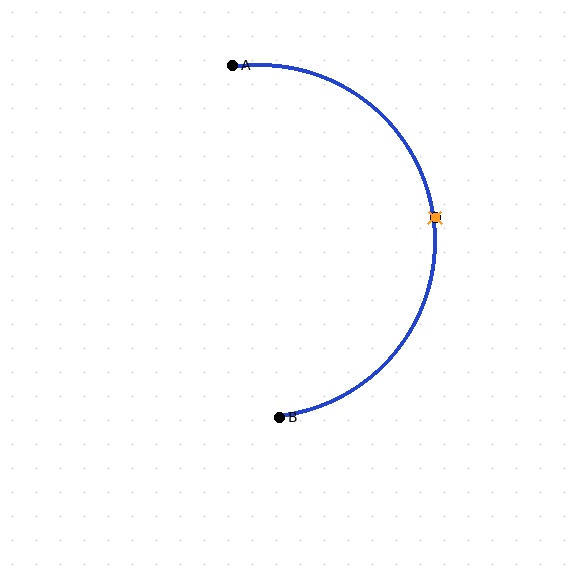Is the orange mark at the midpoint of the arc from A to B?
Yes. The orange mark lies on the arc at equal arc-length from both A and B — it is the arc midpoint.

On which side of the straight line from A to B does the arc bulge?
The arc bulges to the right of the straight line connecting A and B.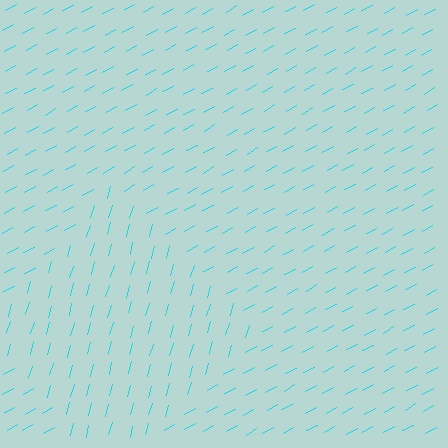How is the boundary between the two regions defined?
The boundary is defined purely by a change in line orientation (approximately 45 degrees difference). All lines are the same color and thickness.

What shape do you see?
I see a diamond.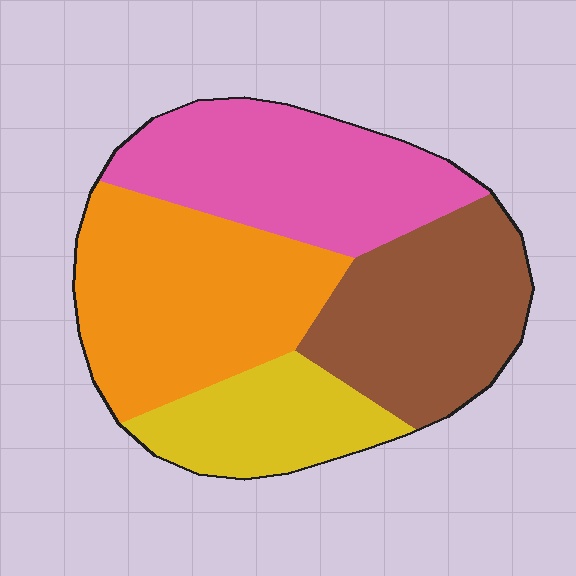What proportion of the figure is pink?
Pink takes up about one quarter (1/4) of the figure.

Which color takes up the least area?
Yellow, at roughly 15%.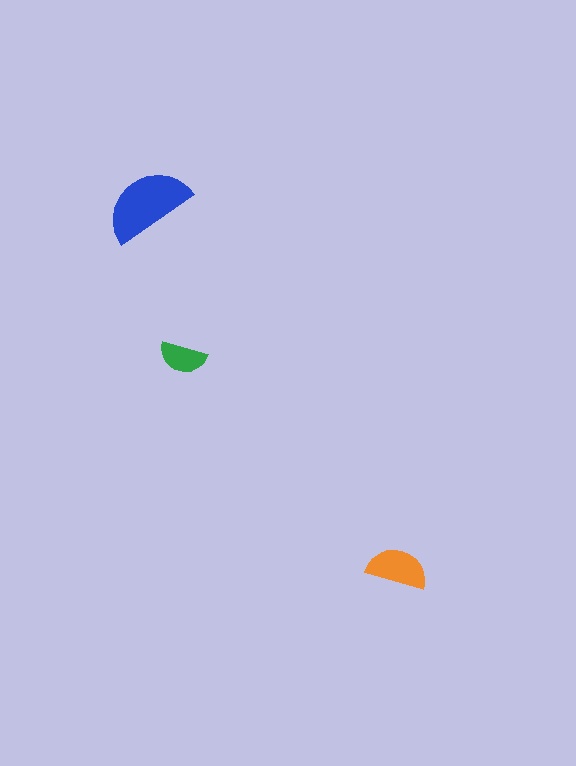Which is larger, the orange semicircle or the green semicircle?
The orange one.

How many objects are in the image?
There are 3 objects in the image.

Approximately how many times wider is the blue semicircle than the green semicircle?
About 2 times wider.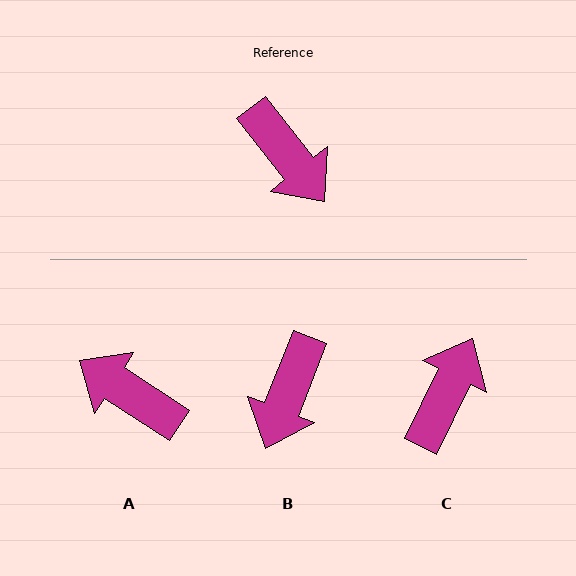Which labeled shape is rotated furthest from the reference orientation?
A, about 161 degrees away.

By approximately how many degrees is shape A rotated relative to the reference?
Approximately 161 degrees clockwise.